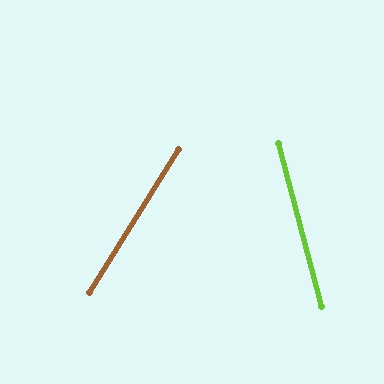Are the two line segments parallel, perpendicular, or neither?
Neither parallel nor perpendicular — they differ by about 47°.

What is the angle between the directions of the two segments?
Approximately 47 degrees.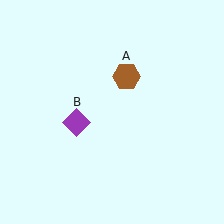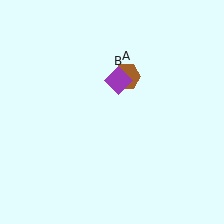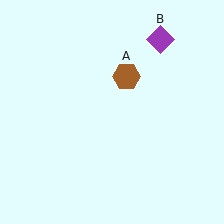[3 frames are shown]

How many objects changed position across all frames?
1 object changed position: purple diamond (object B).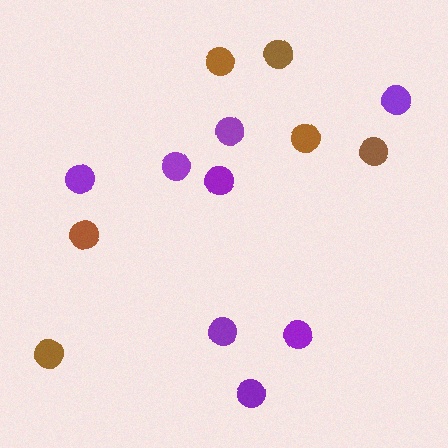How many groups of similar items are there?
There are 2 groups: one group of purple circles (8) and one group of brown circles (6).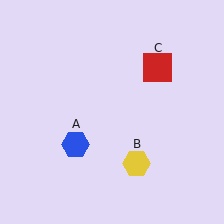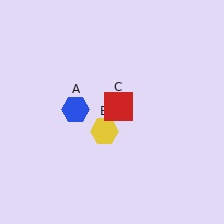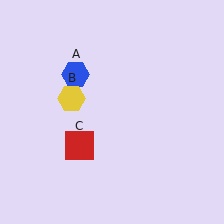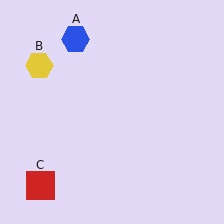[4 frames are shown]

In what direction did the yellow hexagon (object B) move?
The yellow hexagon (object B) moved up and to the left.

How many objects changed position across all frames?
3 objects changed position: blue hexagon (object A), yellow hexagon (object B), red square (object C).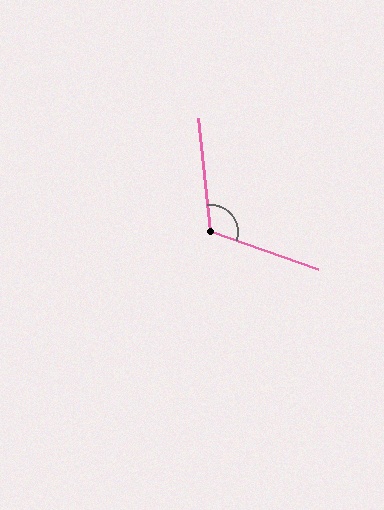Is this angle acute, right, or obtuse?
It is obtuse.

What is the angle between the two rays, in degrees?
Approximately 115 degrees.